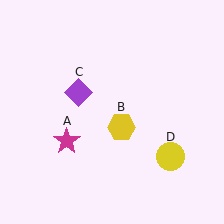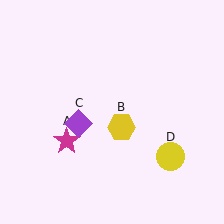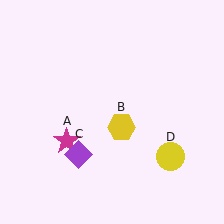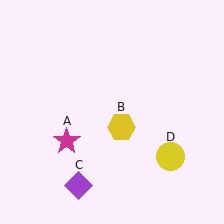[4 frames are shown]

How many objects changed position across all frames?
1 object changed position: purple diamond (object C).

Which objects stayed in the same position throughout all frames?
Magenta star (object A) and yellow hexagon (object B) and yellow circle (object D) remained stationary.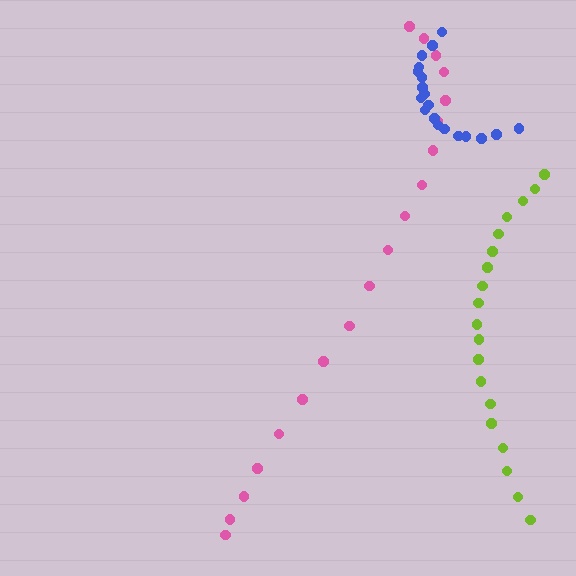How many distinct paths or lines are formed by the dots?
There are 3 distinct paths.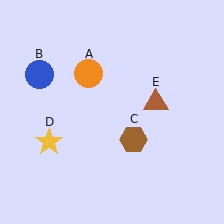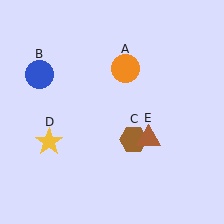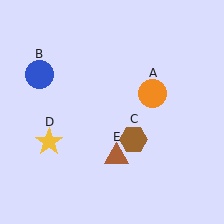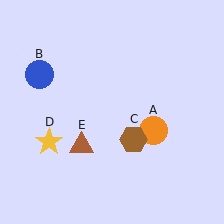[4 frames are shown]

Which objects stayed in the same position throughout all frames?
Blue circle (object B) and brown hexagon (object C) and yellow star (object D) remained stationary.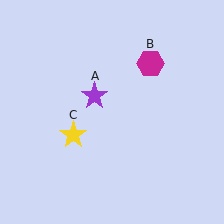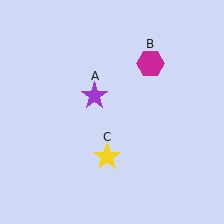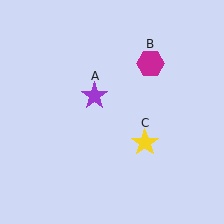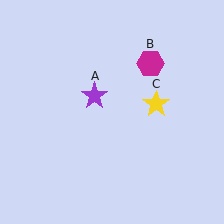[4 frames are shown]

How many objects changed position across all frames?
1 object changed position: yellow star (object C).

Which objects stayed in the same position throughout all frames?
Purple star (object A) and magenta hexagon (object B) remained stationary.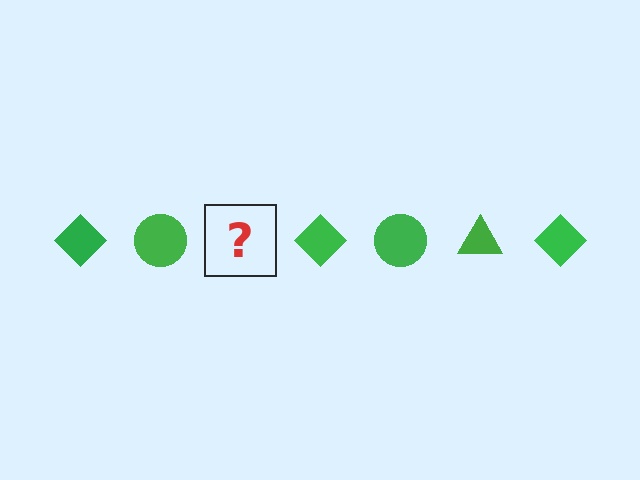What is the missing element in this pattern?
The missing element is a green triangle.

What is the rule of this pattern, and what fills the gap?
The rule is that the pattern cycles through diamond, circle, triangle shapes in green. The gap should be filled with a green triangle.